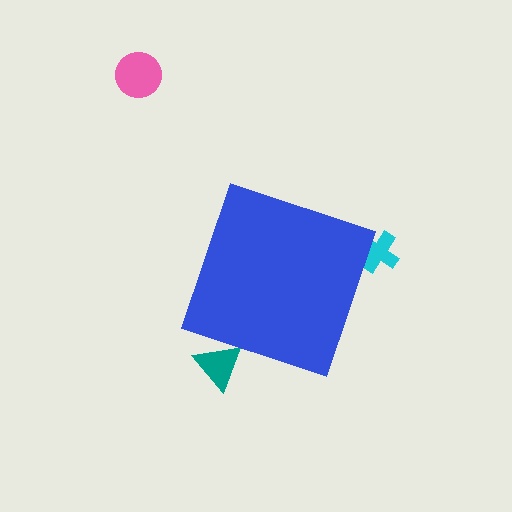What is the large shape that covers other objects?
A blue diamond.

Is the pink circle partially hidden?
No, the pink circle is fully visible.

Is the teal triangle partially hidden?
Yes, the teal triangle is partially hidden behind the blue diamond.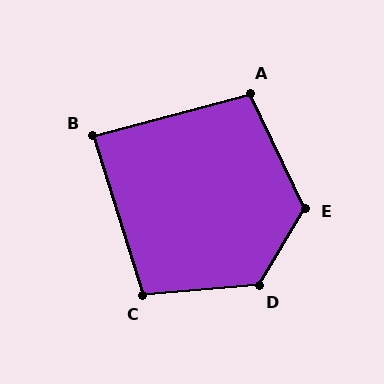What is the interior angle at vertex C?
Approximately 102 degrees (obtuse).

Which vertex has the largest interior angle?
D, at approximately 126 degrees.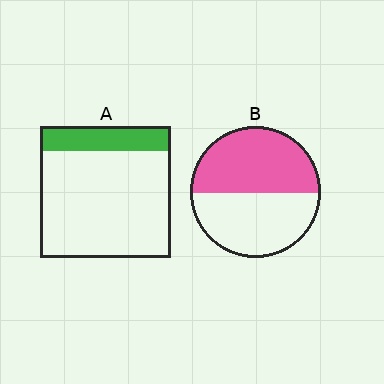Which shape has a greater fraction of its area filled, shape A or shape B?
Shape B.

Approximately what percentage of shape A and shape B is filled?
A is approximately 20% and B is approximately 50%.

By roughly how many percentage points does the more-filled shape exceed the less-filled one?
By roughly 30 percentage points (B over A).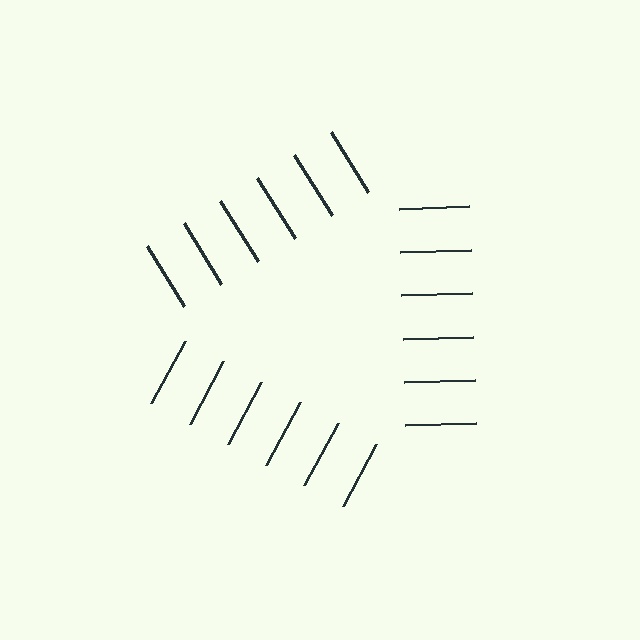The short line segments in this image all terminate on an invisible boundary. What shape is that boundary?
An illusory triangle — the line segments terminate on its edges but no continuous stroke is drawn.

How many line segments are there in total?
18 — 6 along each of the 3 edges.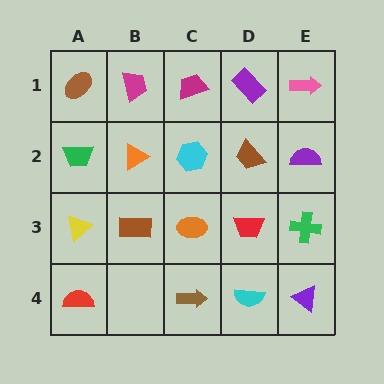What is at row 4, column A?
A red semicircle.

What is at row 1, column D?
A purple rectangle.